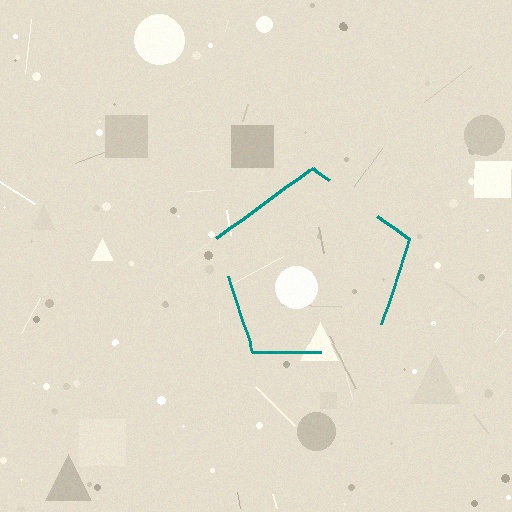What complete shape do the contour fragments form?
The contour fragments form a pentagon.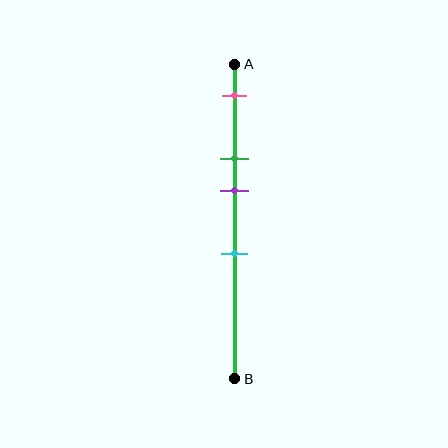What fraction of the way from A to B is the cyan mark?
The cyan mark is approximately 60% (0.6) of the way from A to B.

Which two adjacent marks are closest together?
The green and purple marks are the closest adjacent pair.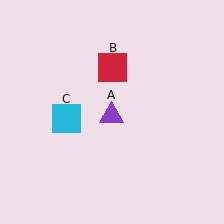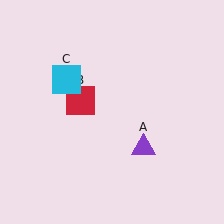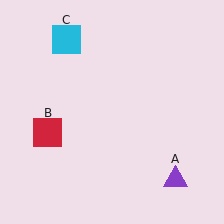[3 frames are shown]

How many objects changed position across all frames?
3 objects changed position: purple triangle (object A), red square (object B), cyan square (object C).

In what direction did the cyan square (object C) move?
The cyan square (object C) moved up.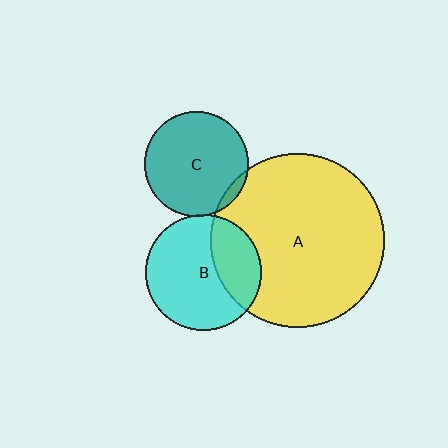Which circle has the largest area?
Circle A (yellow).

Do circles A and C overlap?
Yes.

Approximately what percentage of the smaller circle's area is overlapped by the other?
Approximately 5%.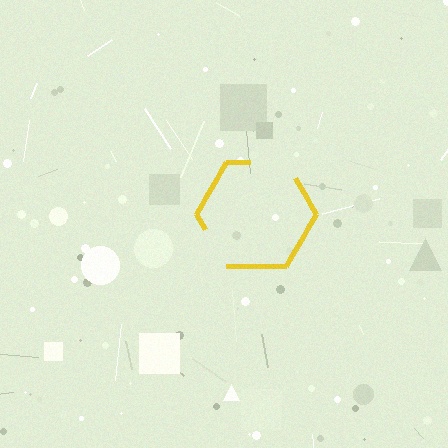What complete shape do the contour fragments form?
The contour fragments form a hexagon.